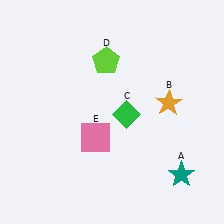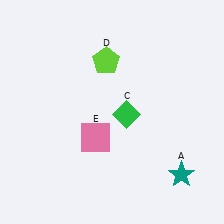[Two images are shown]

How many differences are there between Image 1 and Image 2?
There is 1 difference between the two images.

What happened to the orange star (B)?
The orange star (B) was removed in Image 2. It was in the top-right area of Image 1.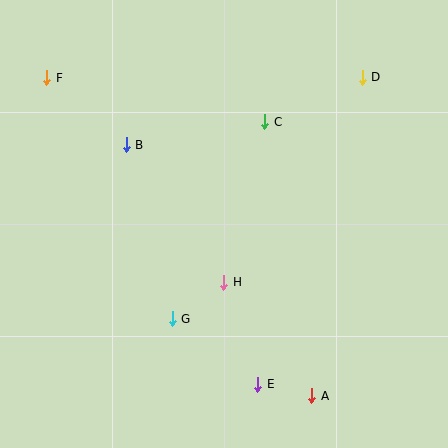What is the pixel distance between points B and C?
The distance between B and C is 141 pixels.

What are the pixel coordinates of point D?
Point D is at (362, 77).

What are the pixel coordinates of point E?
Point E is at (258, 384).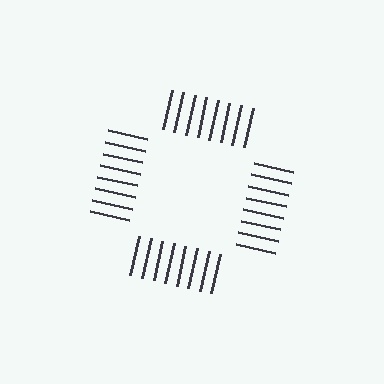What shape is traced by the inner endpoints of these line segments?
An illusory square — the line segments terminate on its edges but no continuous stroke is drawn.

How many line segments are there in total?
32 — 8 along each of the 4 edges.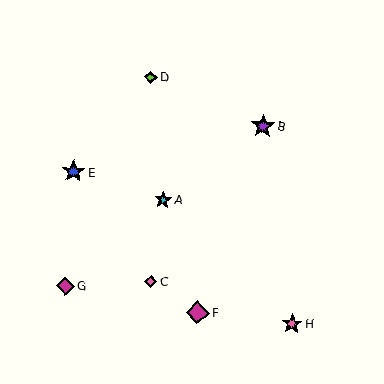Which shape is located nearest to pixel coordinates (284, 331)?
The pink star (labeled H) at (292, 324) is nearest to that location.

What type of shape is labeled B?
Shape B is a purple star.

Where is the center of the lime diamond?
The center of the lime diamond is at (151, 77).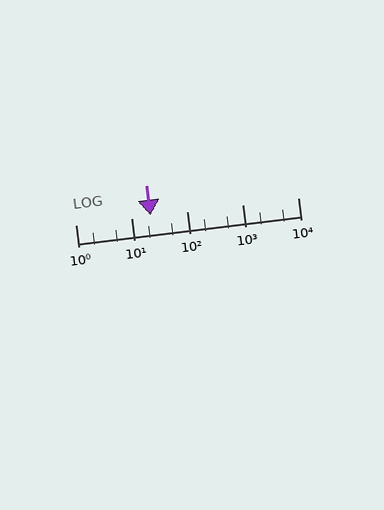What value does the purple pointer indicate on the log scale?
The pointer indicates approximately 22.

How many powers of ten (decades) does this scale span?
The scale spans 4 decades, from 1 to 10000.